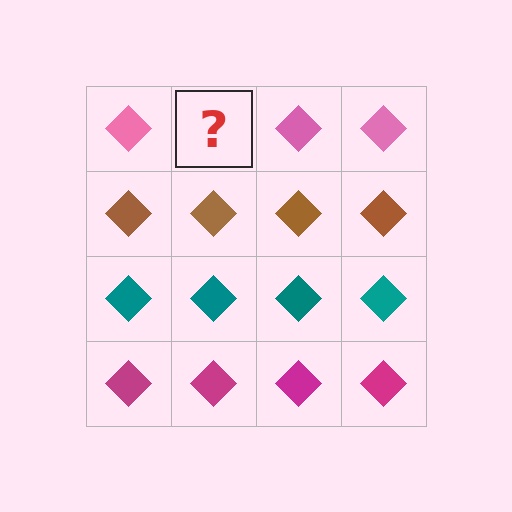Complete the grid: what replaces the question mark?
The question mark should be replaced with a pink diamond.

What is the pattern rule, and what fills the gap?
The rule is that each row has a consistent color. The gap should be filled with a pink diamond.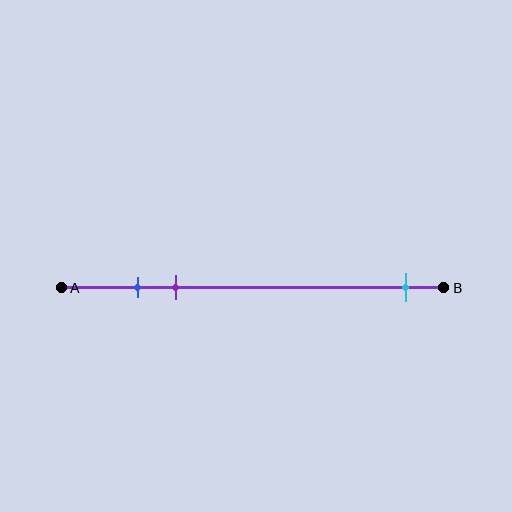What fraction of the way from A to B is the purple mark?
The purple mark is approximately 30% (0.3) of the way from A to B.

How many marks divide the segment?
There are 3 marks dividing the segment.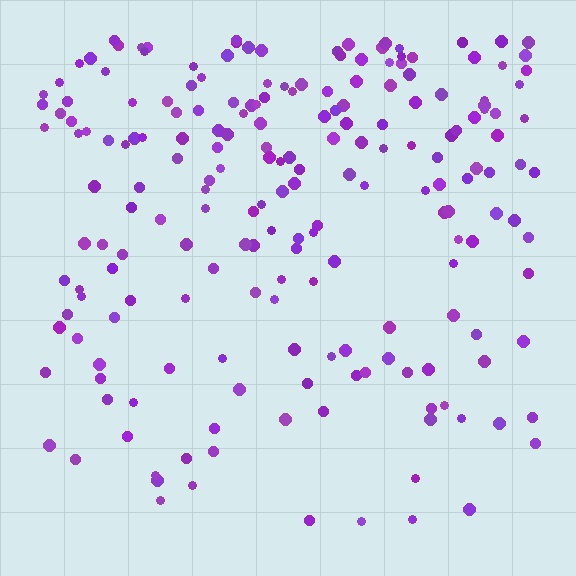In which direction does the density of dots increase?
From bottom to top, with the top side densest.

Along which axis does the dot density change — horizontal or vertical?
Vertical.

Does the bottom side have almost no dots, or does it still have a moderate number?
Still a moderate number, just noticeably fewer than the top.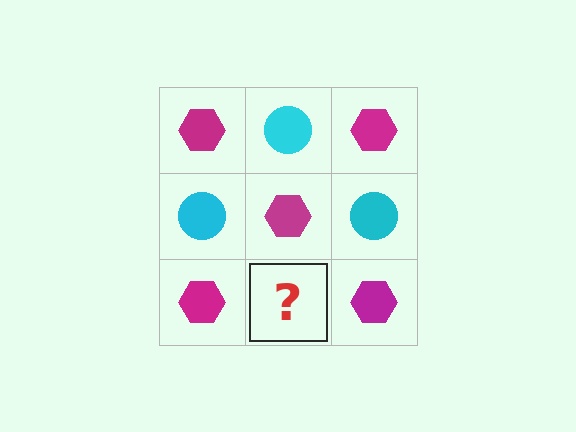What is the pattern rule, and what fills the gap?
The rule is that it alternates magenta hexagon and cyan circle in a checkerboard pattern. The gap should be filled with a cyan circle.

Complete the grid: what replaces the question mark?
The question mark should be replaced with a cyan circle.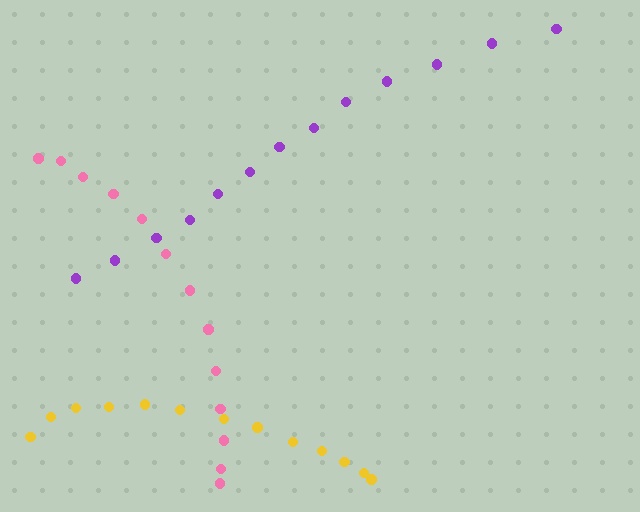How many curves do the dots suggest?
There are 3 distinct paths.